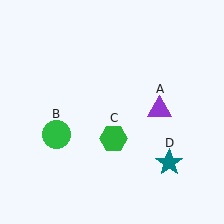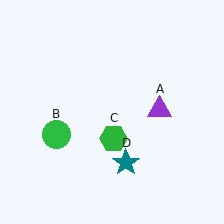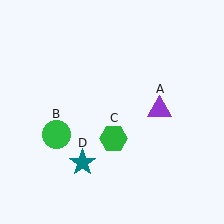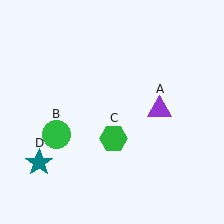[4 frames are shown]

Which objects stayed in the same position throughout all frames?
Purple triangle (object A) and green circle (object B) and green hexagon (object C) remained stationary.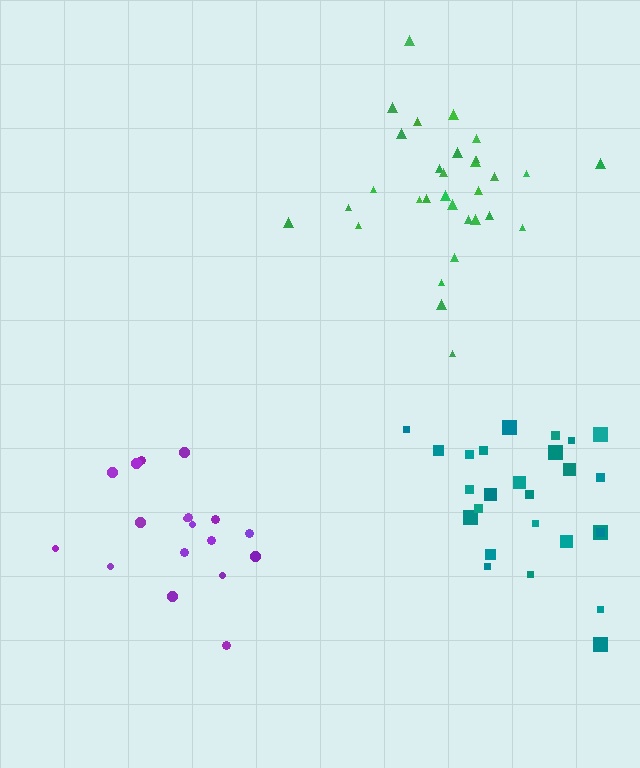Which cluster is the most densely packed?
Purple.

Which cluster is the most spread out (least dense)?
Teal.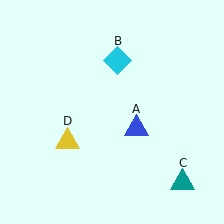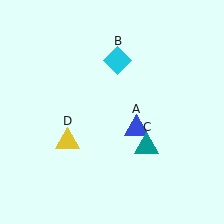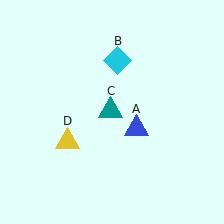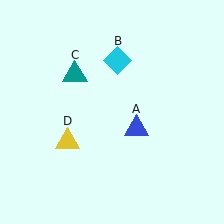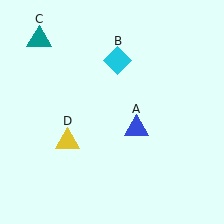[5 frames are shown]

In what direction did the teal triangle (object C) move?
The teal triangle (object C) moved up and to the left.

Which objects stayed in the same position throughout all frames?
Blue triangle (object A) and cyan diamond (object B) and yellow triangle (object D) remained stationary.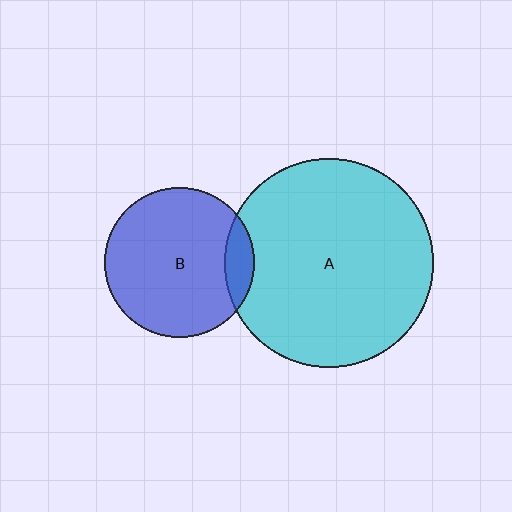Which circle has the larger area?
Circle A (cyan).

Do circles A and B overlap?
Yes.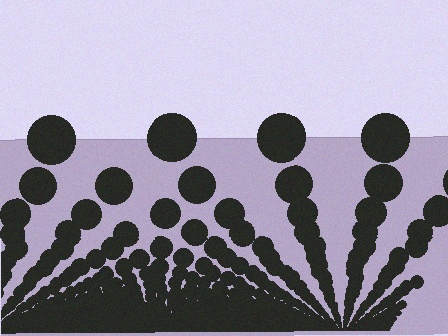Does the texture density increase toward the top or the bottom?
Density increases toward the bottom.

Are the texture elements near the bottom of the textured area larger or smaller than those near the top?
Smaller. The gradient is inverted — elements near the bottom are smaller and denser.